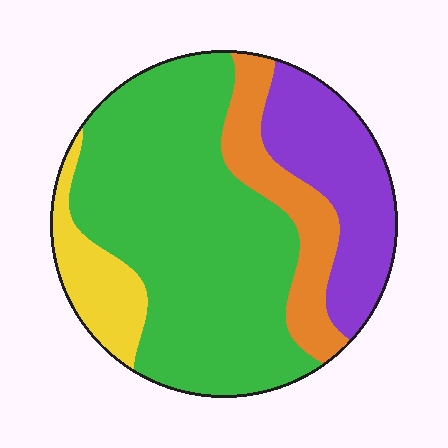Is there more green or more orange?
Green.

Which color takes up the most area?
Green, at roughly 55%.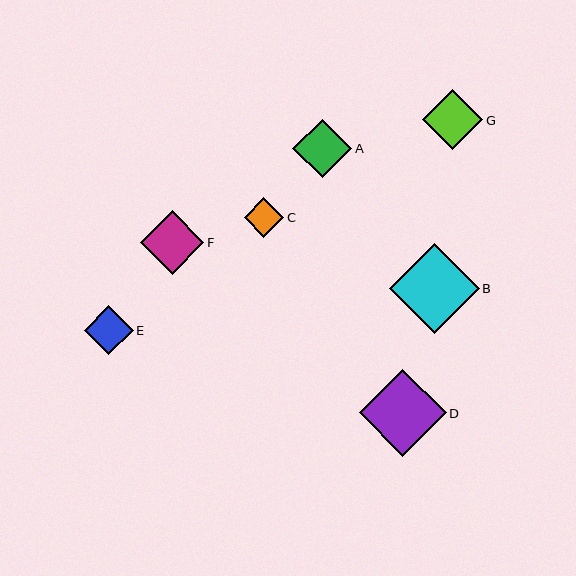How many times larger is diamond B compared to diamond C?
Diamond B is approximately 2.3 times the size of diamond C.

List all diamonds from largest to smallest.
From largest to smallest: B, D, F, G, A, E, C.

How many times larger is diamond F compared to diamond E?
Diamond F is approximately 1.3 times the size of diamond E.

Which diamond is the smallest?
Diamond C is the smallest with a size of approximately 39 pixels.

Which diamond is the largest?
Diamond B is the largest with a size of approximately 90 pixels.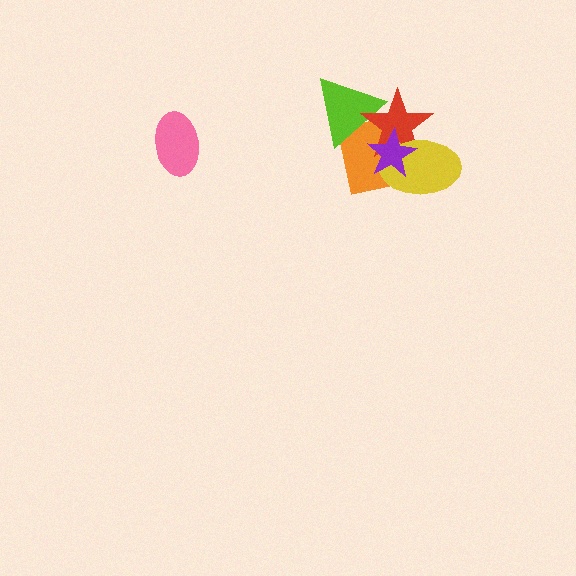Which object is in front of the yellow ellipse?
The purple star is in front of the yellow ellipse.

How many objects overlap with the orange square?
4 objects overlap with the orange square.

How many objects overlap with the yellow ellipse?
3 objects overlap with the yellow ellipse.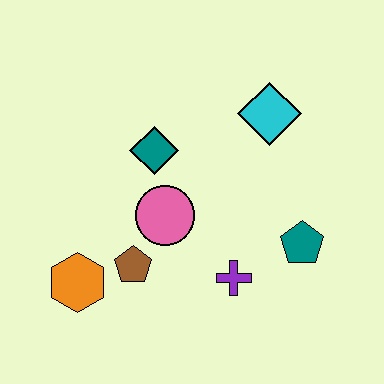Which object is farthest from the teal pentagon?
The orange hexagon is farthest from the teal pentagon.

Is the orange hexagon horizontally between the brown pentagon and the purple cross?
No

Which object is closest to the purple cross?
The teal pentagon is closest to the purple cross.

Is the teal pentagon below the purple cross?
No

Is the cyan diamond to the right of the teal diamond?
Yes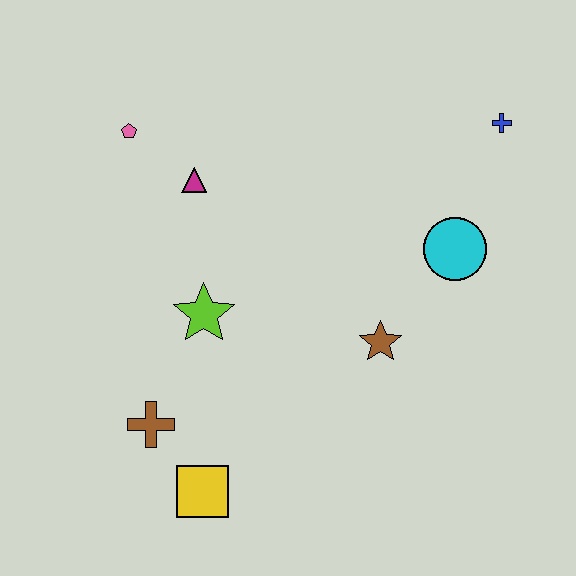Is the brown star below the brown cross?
No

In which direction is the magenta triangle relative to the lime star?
The magenta triangle is above the lime star.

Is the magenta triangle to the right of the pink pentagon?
Yes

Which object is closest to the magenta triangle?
The pink pentagon is closest to the magenta triangle.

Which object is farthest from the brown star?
The pink pentagon is farthest from the brown star.